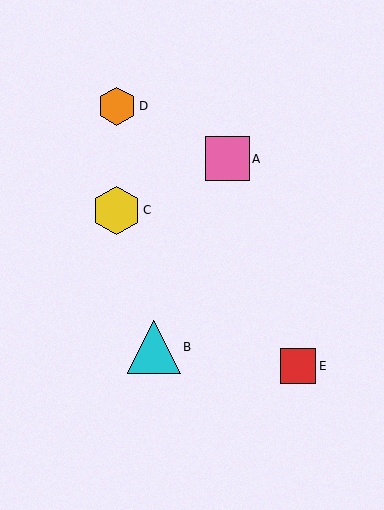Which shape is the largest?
The cyan triangle (labeled B) is the largest.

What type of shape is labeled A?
Shape A is a pink square.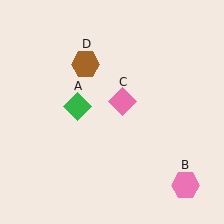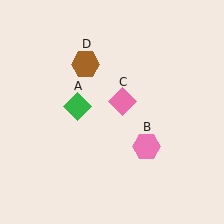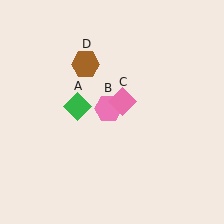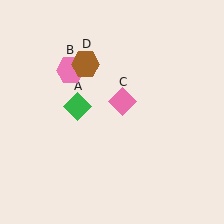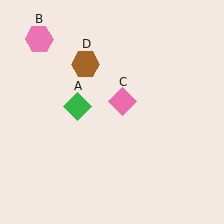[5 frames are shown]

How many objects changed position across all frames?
1 object changed position: pink hexagon (object B).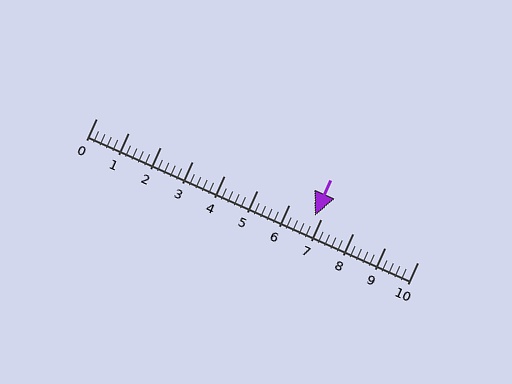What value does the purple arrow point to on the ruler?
The purple arrow points to approximately 6.8.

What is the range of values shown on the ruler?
The ruler shows values from 0 to 10.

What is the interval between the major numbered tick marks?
The major tick marks are spaced 1 units apart.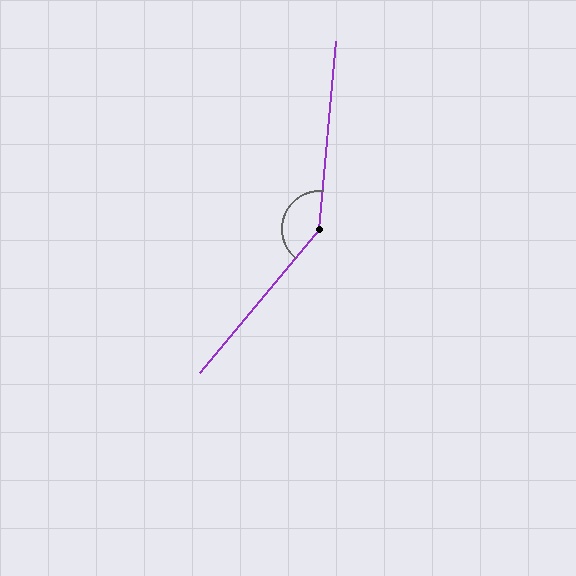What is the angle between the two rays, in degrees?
Approximately 145 degrees.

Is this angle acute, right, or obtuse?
It is obtuse.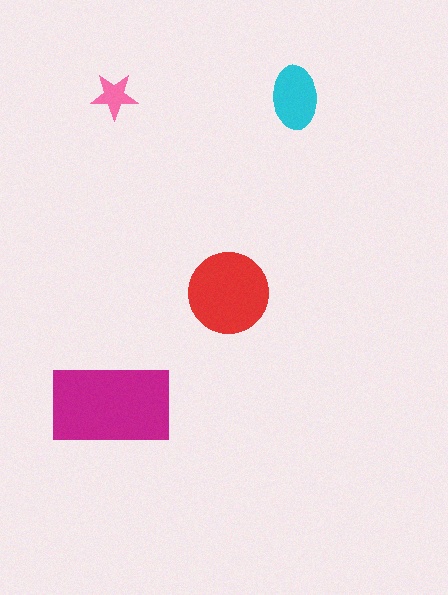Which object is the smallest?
The pink star.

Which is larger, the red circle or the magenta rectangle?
The magenta rectangle.